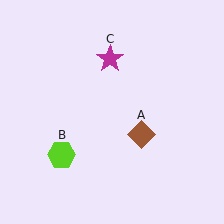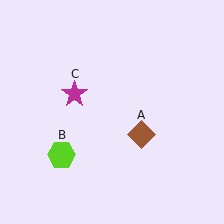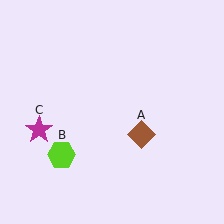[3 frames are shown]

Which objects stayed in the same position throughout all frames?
Brown diamond (object A) and lime hexagon (object B) remained stationary.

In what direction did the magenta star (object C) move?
The magenta star (object C) moved down and to the left.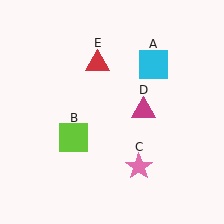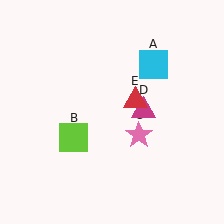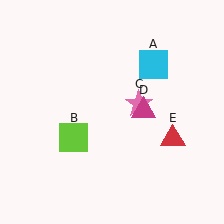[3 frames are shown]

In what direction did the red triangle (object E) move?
The red triangle (object E) moved down and to the right.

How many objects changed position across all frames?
2 objects changed position: pink star (object C), red triangle (object E).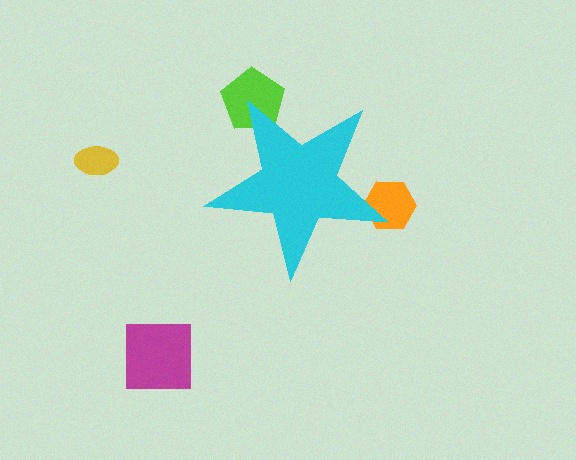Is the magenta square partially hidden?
No, the magenta square is fully visible.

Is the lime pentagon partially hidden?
Yes, the lime pentagon is partially hidden behind the cyan star.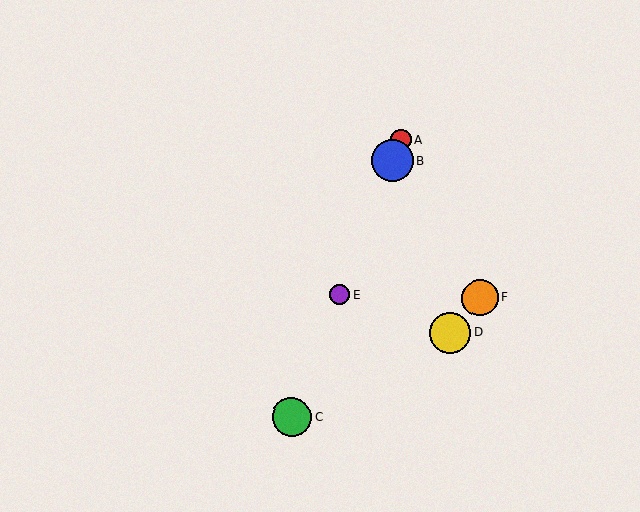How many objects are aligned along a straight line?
4 objects (A, B, C, E) are aligned along a straight line.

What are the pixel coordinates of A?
Object A is at (401, 139).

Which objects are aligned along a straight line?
Objects A, B, C, E are aligned along a straight line.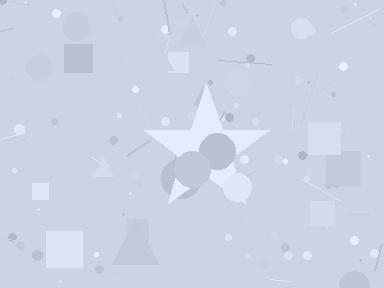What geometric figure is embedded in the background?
A star is embedded in the background.